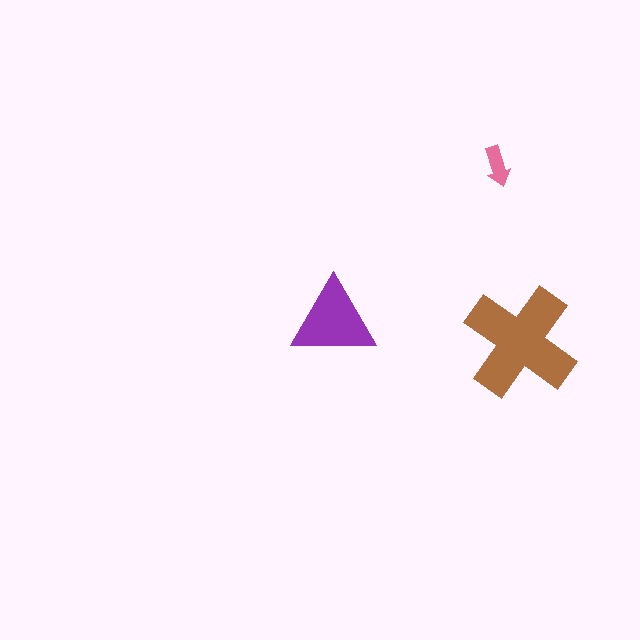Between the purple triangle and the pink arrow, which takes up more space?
The purple triangle.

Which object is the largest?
The brown cross.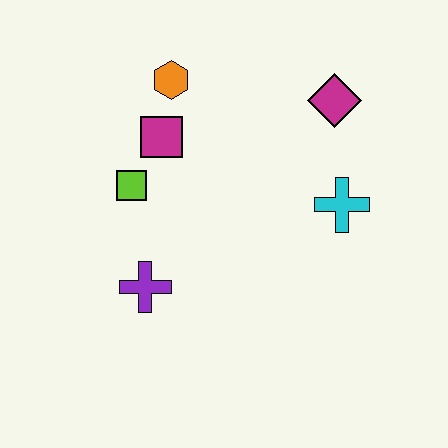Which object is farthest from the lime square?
The magenta diamond is farthest from the lime square.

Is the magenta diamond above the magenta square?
Yes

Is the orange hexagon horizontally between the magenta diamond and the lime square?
Yes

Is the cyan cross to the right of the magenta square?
Yes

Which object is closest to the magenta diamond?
The cyan cross is closest to the magenta diamond.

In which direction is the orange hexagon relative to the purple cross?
The orange hexagon is above the purple cross.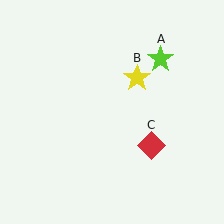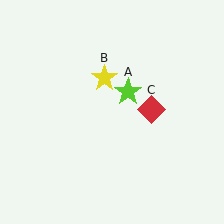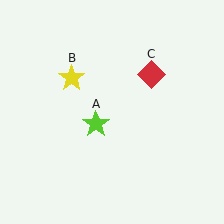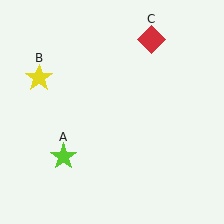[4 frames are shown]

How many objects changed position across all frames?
3 objects changed position: lime star (object A), yellow star (object B), red diamond (object C).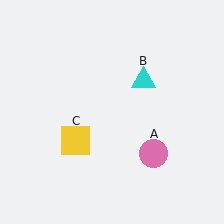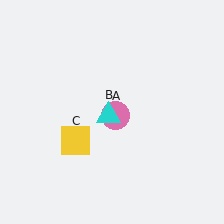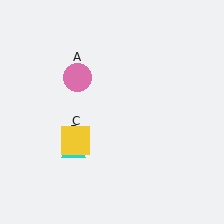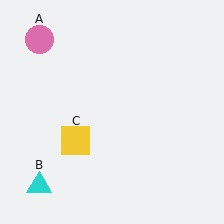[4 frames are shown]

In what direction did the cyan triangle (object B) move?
The cyan triangle (object B) moved down and to the left.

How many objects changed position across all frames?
2 objects changed position: pink circle (object A), cyan triangle (object B).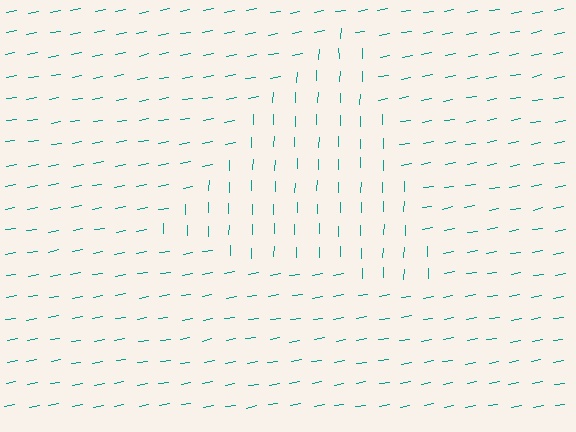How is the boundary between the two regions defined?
The boundary is defined purely by a change in line orientation (approximately 78 degrees difference). All lines are the same color and thickness.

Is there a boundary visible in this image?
Yes, there is a texture boundary formed by a change in line orientation.